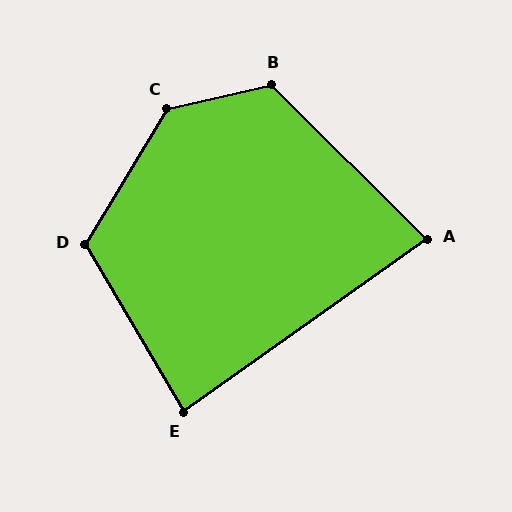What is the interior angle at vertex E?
Approximately 85 degrees (approximately right).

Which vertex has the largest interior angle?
C, at approximately 134 degrees.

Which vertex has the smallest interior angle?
A, at approximately 80 degrees.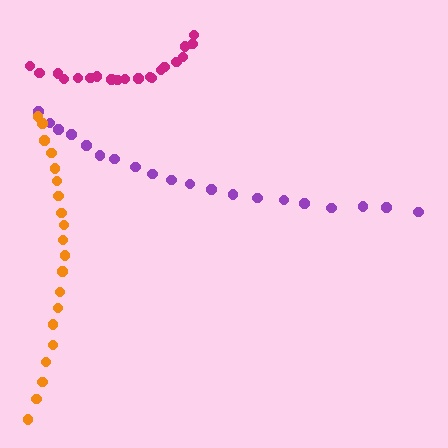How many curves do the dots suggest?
There are 3 distinct paths.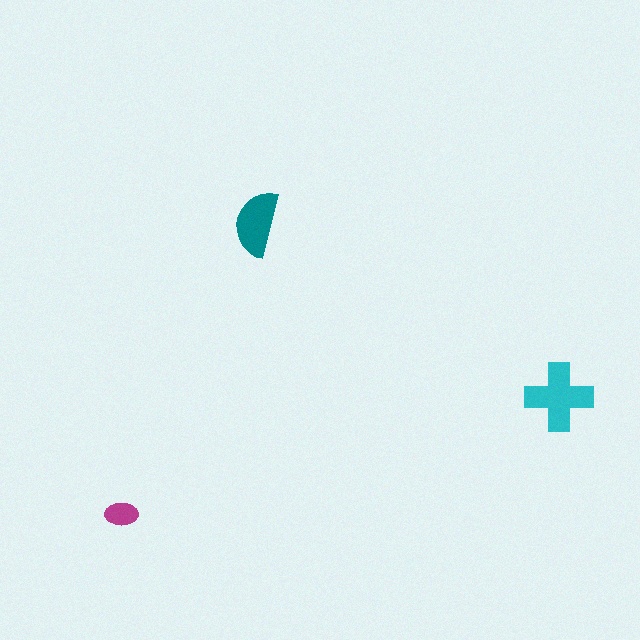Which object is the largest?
The cyan cross.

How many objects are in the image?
There are 3 objects in the image.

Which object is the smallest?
The magenta ellipse.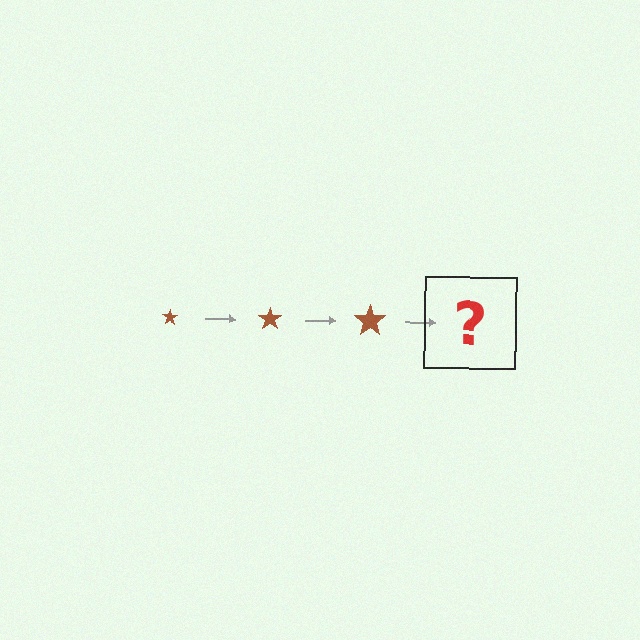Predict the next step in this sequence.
The next step is a brown star, larger than the previous one.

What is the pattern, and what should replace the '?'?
The pattern is that the star gets progressively larger each step. The '?' should be a brown star, larger than the previous one.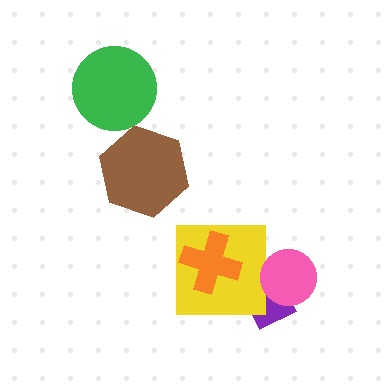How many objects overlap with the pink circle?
1 object overlaps with the pink circle.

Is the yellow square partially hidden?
Yes, it is partially covered by another shape.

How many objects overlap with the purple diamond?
2 objects overlap with the purple diamond.